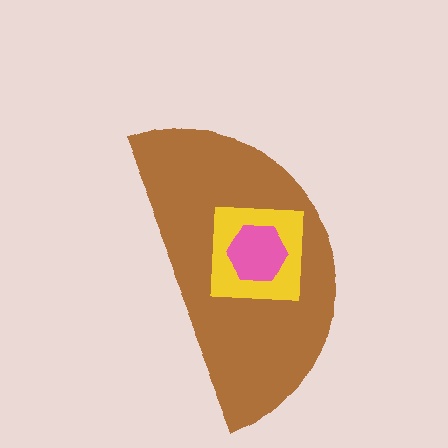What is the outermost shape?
The brown semicircle.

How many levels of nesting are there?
3.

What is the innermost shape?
The pink hexagon.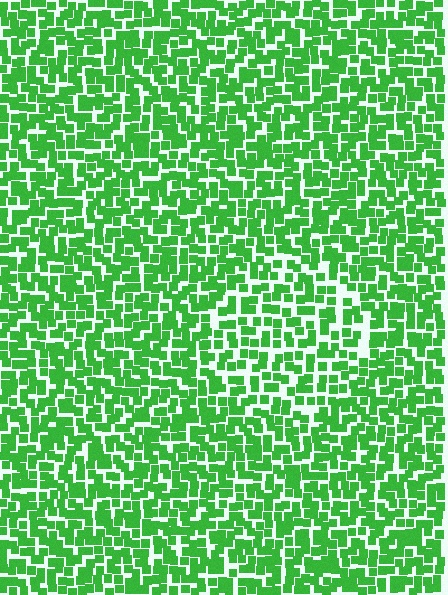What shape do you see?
I see a circle.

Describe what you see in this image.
The image contains small green elements arranged at two different densities. A circle-shaped region is visible where the elements are less densely packed than the surrounding area.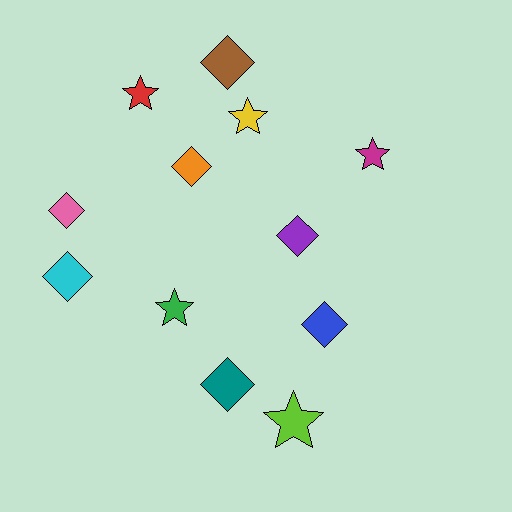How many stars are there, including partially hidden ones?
There are 5 stars.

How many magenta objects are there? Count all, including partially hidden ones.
There is 1 magenta object.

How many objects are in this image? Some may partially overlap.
There are 12 objects.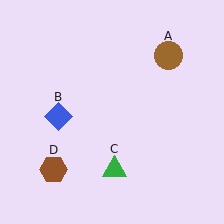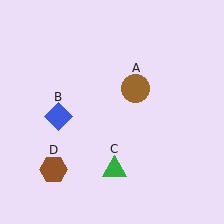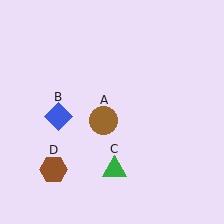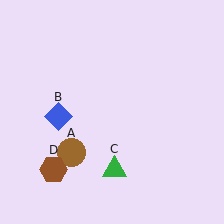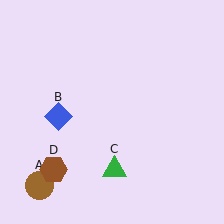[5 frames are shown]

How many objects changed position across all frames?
1 object changed position: brown circle (object A).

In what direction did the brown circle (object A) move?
The brown circle (object A) moved down and to the left.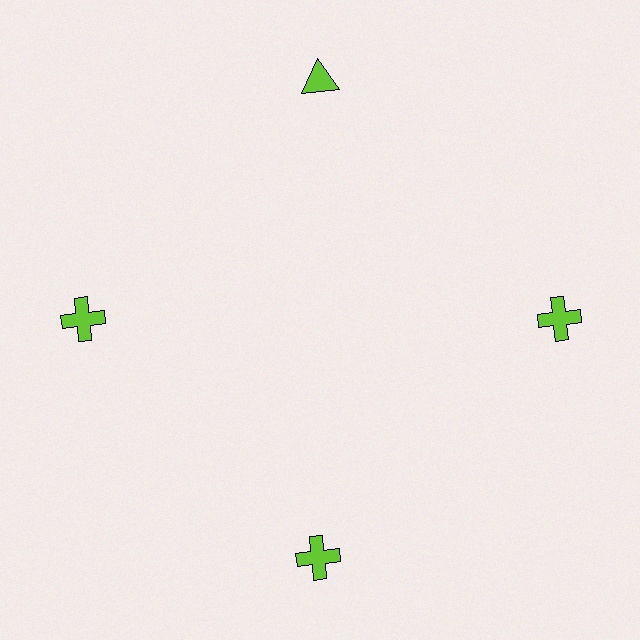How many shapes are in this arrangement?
There are 4 shapes arranged in a ring pattern.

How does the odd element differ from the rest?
It has a different shape: triangle instead of cross.